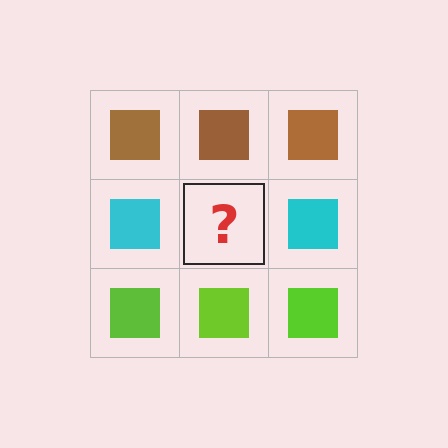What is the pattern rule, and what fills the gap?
The rule is that each row has a consistent color. The gap should be filled with a cyan square.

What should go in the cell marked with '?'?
The missing cell should contain a cyan square.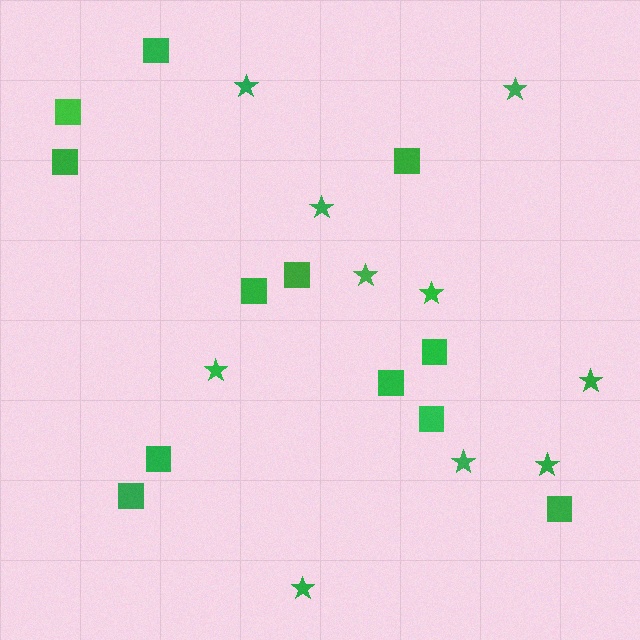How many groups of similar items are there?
There are 2 groups: one group of squares (12) and one group of stars (10).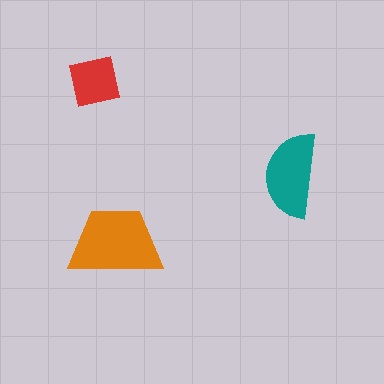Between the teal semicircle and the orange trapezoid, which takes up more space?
The orange trapezoid.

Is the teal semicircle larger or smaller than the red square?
Larger.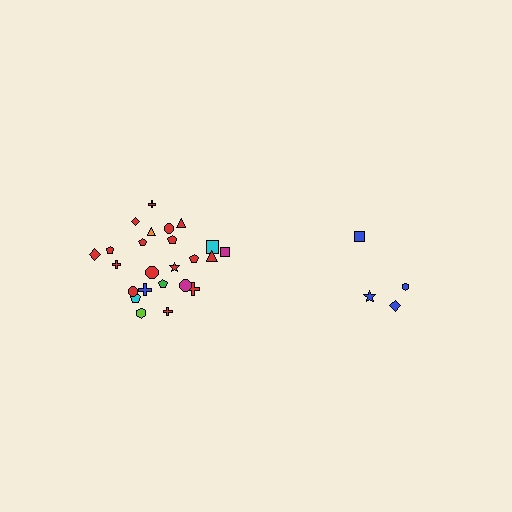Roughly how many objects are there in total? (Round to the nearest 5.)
Roughly 30 objects in total.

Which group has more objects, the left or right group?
The left group.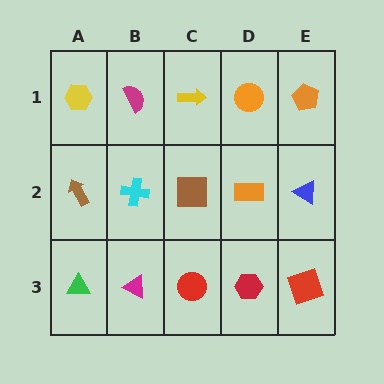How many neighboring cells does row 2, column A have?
3.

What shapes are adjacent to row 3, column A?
A brown arrow (row 2, column A), a magenta triangle (row 3, column B).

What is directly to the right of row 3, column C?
A red hexagon.